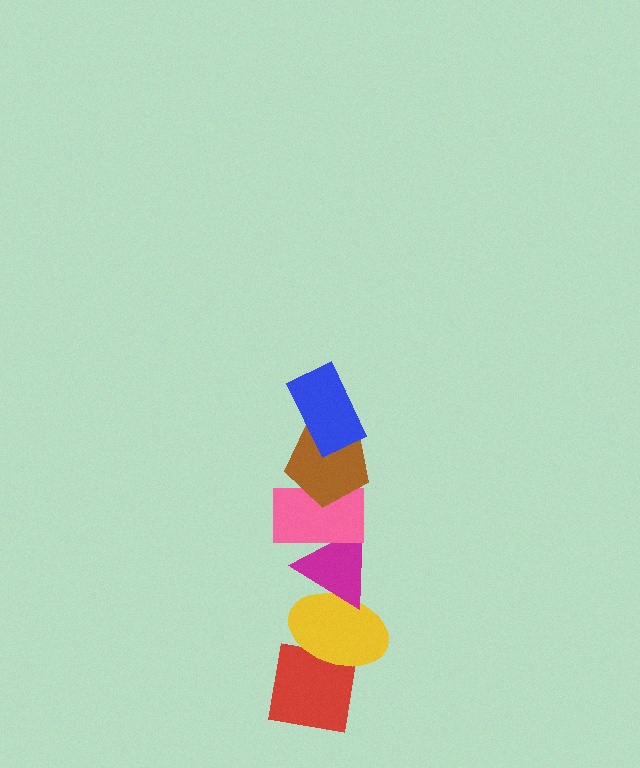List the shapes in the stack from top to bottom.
From top to bottom: the blue rectangle, the brown pentagon, the pink rectangle, the magenta triangle, the yellow ellipse, the red square.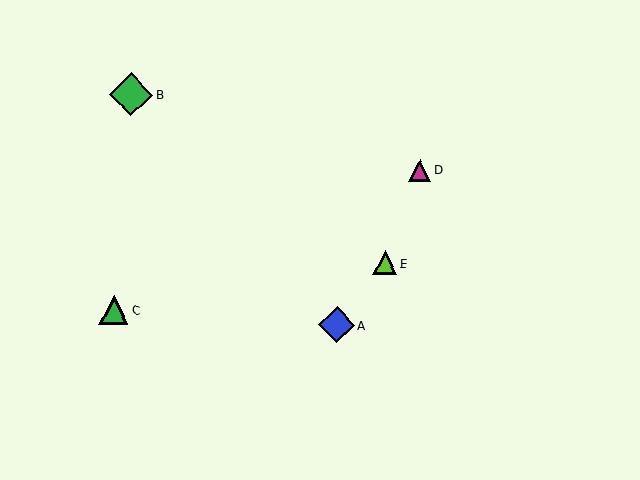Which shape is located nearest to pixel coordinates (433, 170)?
The magenta triangle (labeled D) at (420, 170) is nearest to that location.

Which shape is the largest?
The green diamond (labeled B) is the largest.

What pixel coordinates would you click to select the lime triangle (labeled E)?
Click at (385, 263) to select the lime triangle E.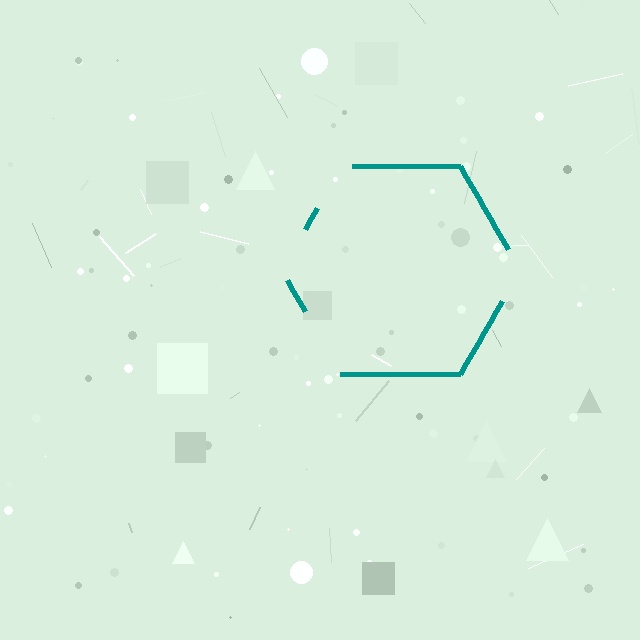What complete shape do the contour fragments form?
The contour fragments form a hexagon.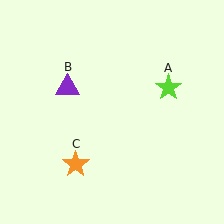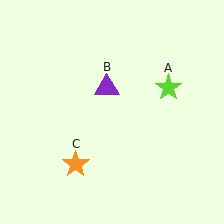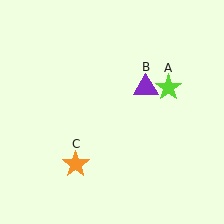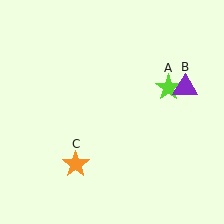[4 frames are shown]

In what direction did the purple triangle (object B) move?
The purple triangle (object B) moved right.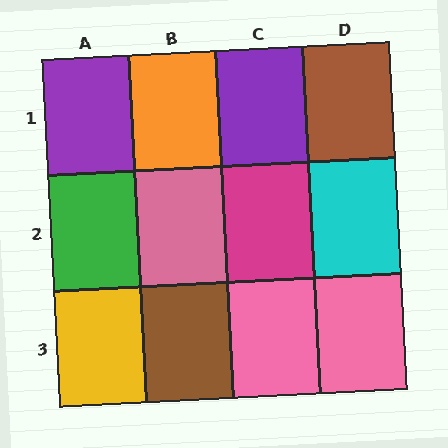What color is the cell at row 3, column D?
Pink.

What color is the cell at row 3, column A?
Yellow.